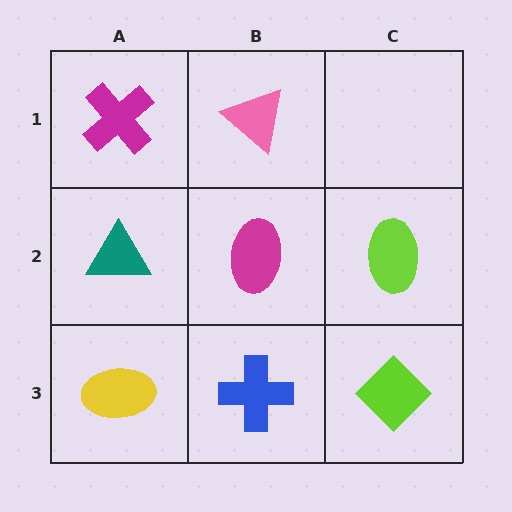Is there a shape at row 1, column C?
No, that cell is empty.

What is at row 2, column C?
A lime ellipse.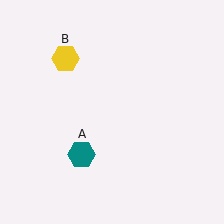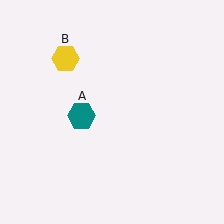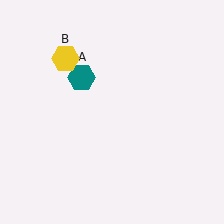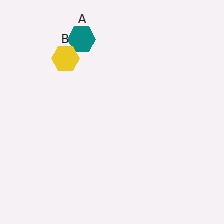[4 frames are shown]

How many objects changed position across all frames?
1 object changed position: teal hexagon (object A).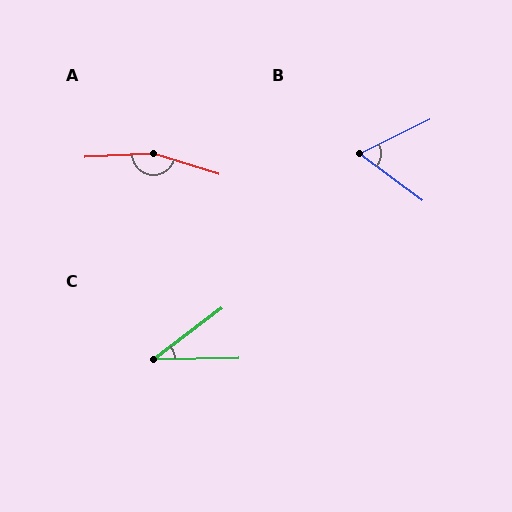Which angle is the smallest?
C, at approximately 36 degrees.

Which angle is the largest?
A, at approximately 160 degrees.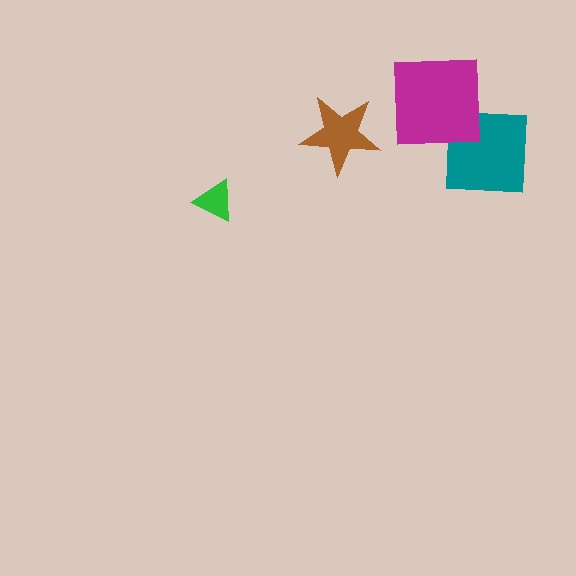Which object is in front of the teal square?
The magenta square is in front of the teal square.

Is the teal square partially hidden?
Yes, it is partially covered by another shape.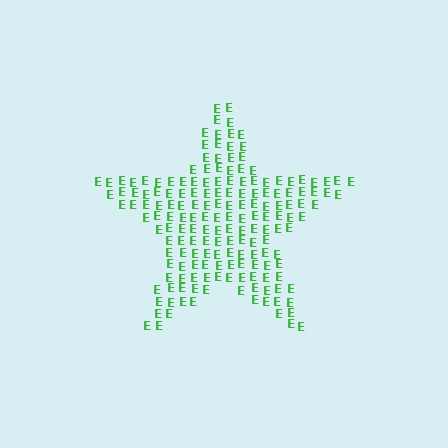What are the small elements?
The small elements are letter E's.